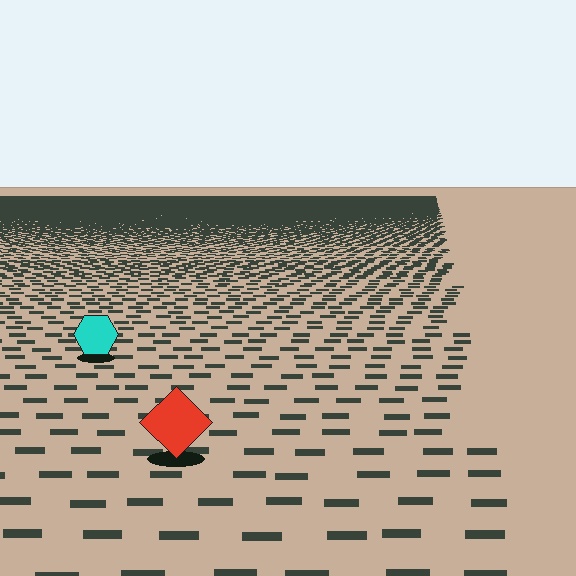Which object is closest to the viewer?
The red diamond is closest. The texture marks near it are larger and more spread out.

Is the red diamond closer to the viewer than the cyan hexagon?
Yes. The red diamond is closer — you can tell from the texture gradient: the ground texture is coarser near it.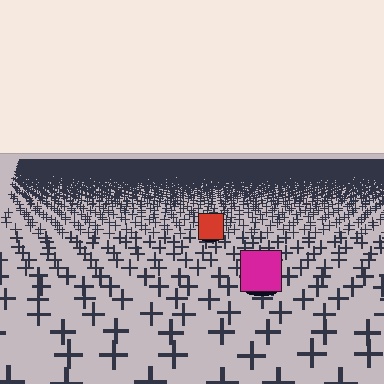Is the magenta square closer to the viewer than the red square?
Yes. The magenta square is closer — you can tell from the texture gradient: the ground texture is coarser near it.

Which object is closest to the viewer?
The magenta square is closest. The texture marks near it are larger and more spread out.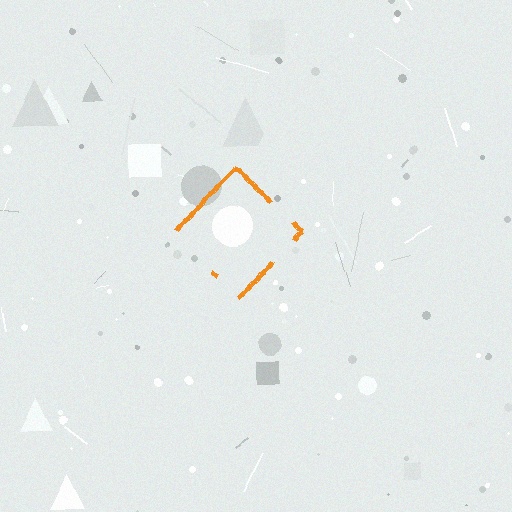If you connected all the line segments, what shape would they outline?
They would outline a diamond.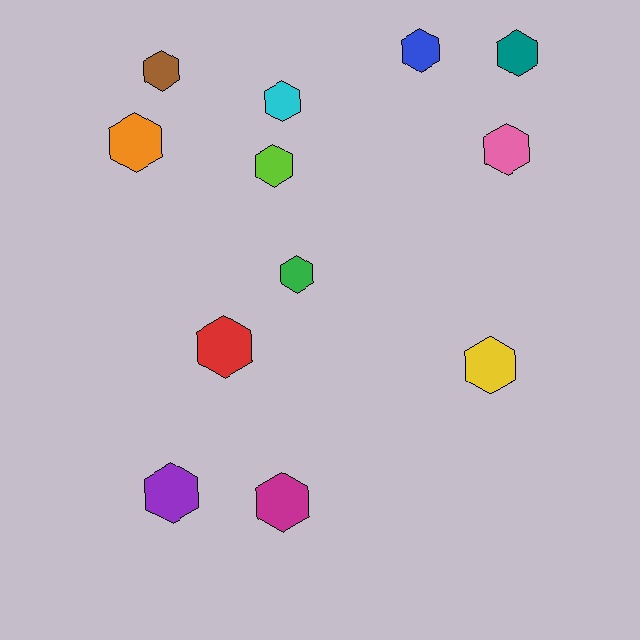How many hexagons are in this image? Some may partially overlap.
There are 12 hexagons.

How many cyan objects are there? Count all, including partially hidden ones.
There is 1 cyan object.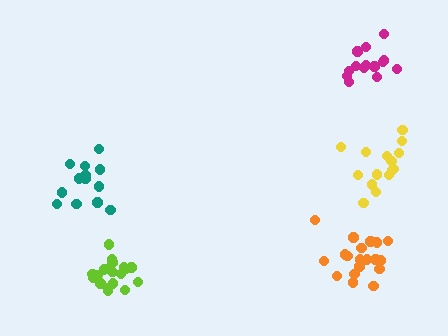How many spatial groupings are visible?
There are 5 spatial groupings.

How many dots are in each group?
Group 1: 19 dots, Group 2: 15 dots, Group 3: 20 dots, Group 4: 15 dots, Group 5: 14 dots (83 total).